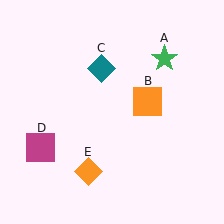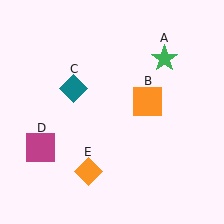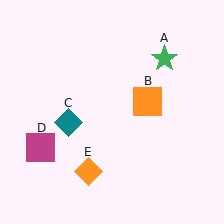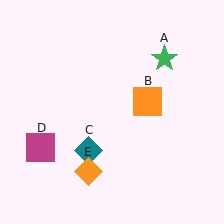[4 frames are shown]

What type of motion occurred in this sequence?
The teal diamond (object C) rotated counterclockwise around the center of the scene.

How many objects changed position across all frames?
1 object changed position: teal diamond (object C).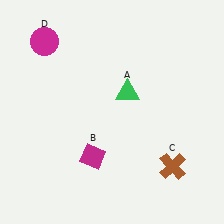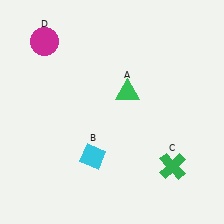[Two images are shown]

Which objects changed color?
B changed from magenta to cyan. C changed from brown to green.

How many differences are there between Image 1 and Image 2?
There are 2 differences between the two images.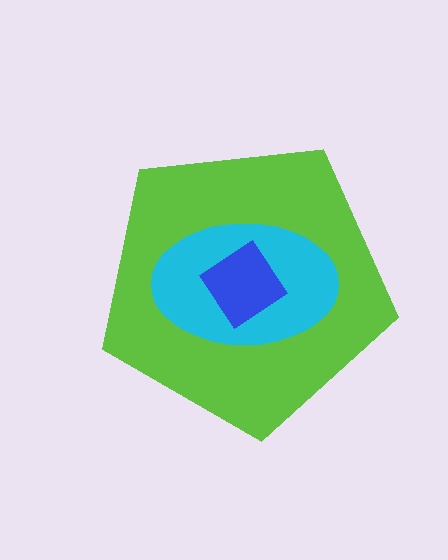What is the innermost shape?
The blue diamond.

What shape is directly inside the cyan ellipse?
The blue diamond.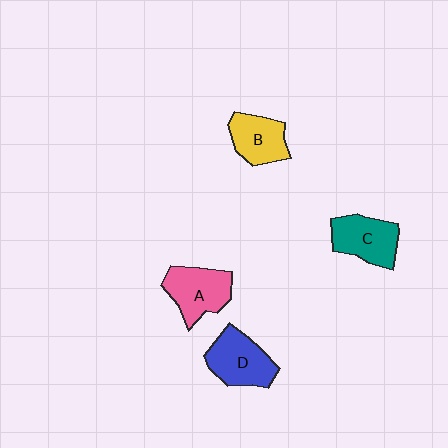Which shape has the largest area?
Shape D (blue).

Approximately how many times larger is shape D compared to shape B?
Approximately 1.2 times.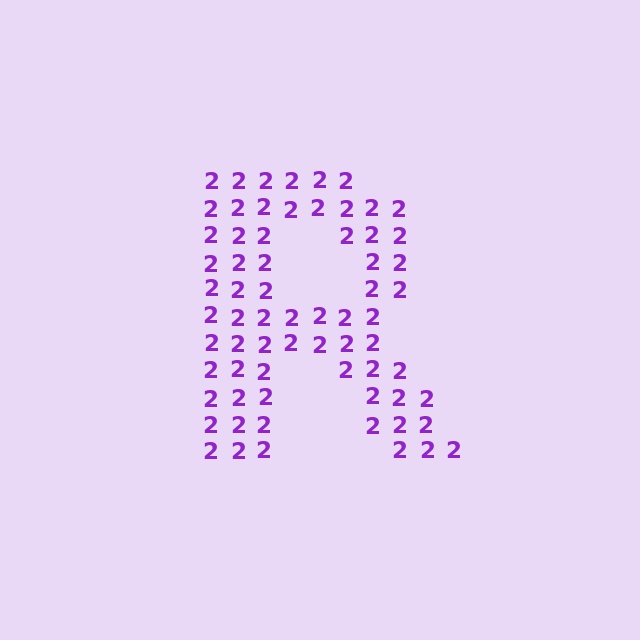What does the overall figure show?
The overall figure shows the letter R.